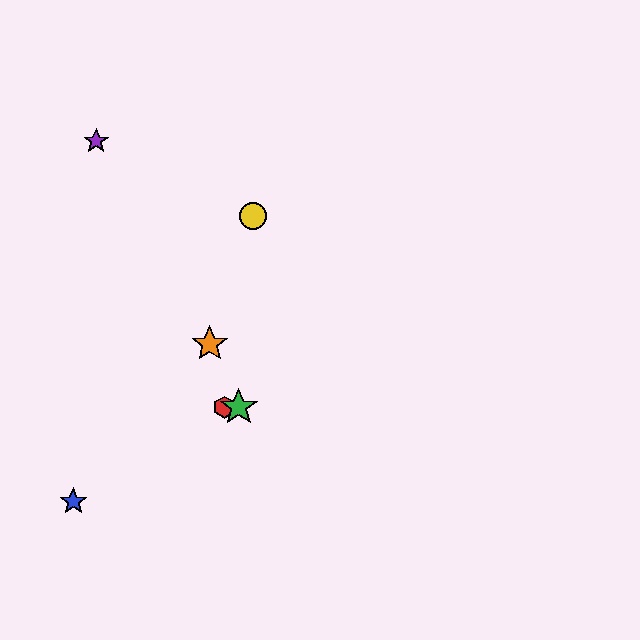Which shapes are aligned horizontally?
The red hexagon, the green star are aligned horizontally.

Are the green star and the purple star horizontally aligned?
No, the green star is at y≈407 and the purple star is at y≈141.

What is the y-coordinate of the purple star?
The purple star is at y≈141.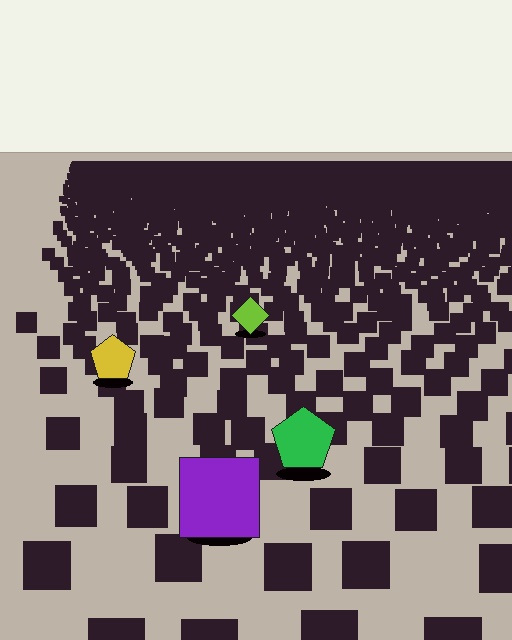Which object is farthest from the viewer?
The lime diamond is farthest from the viewer. It appears smaller and the ground texture around it is denser.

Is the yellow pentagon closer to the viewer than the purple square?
No. The purple square is closer — you can tell from the texture gradient: the ground texture is coarser near it.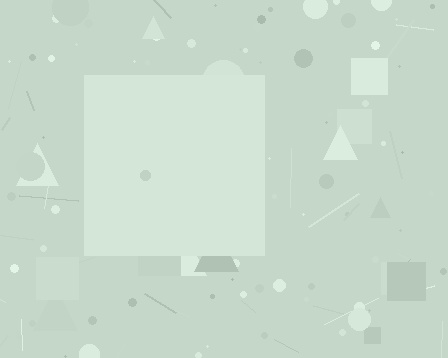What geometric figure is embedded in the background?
A square is embedded in the background.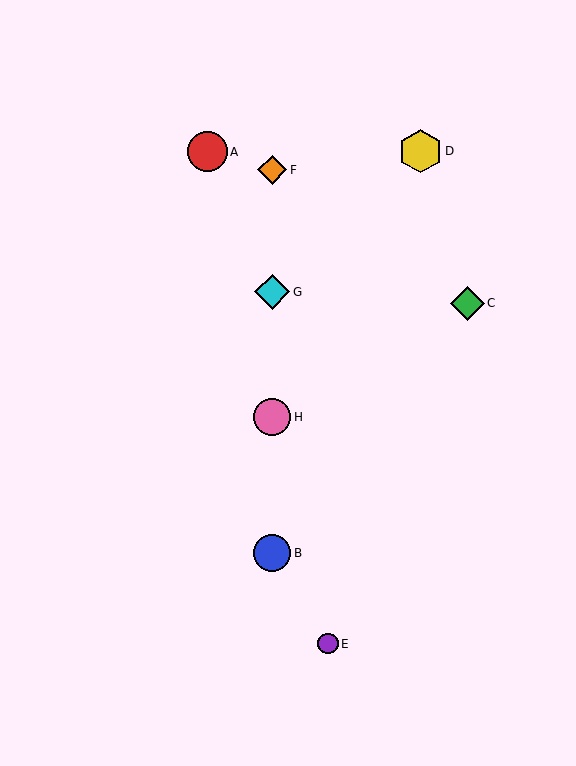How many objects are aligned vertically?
4 objects (B, F, G, H) are aligned vertically.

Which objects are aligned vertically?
Objects B, F, G, H are aligned vertically.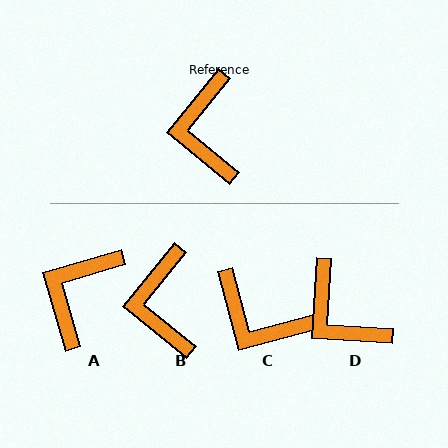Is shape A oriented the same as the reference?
No, it is off by about 35 degrees.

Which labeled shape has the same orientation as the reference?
B.